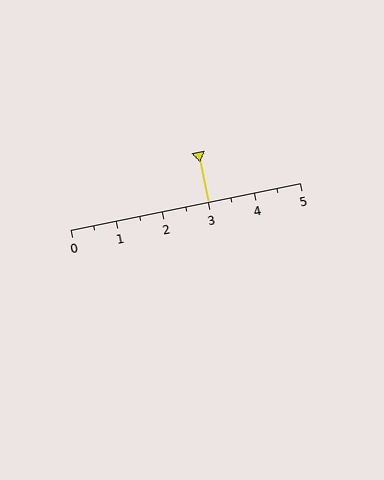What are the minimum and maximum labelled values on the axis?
The axis runs from 0 to 5.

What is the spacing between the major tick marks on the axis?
The major ticks are spaced 1 apart.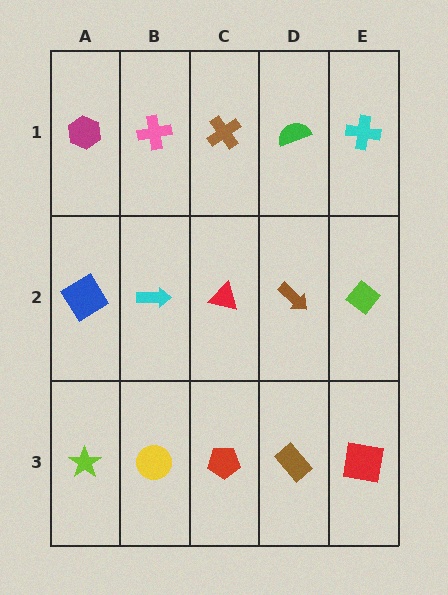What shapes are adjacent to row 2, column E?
A cyan cross (row 1, column E), a red square (row 3, column E), a brown arrow (row 2, column D).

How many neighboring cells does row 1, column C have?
3.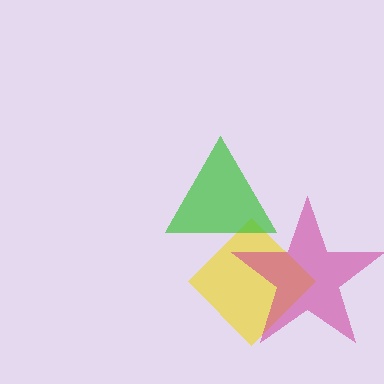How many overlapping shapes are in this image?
There are 3 overlapping shapes in the image.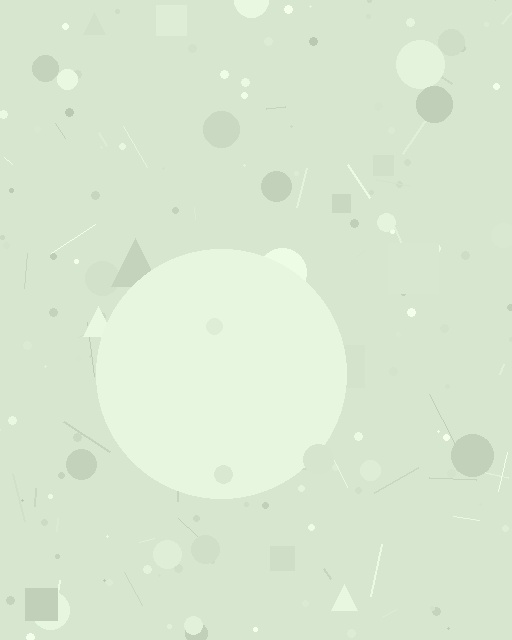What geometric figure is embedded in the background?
A circle is embedded in the background.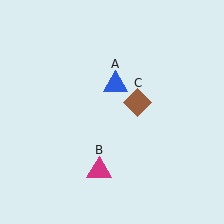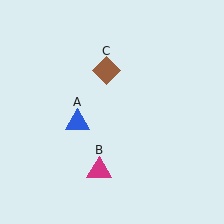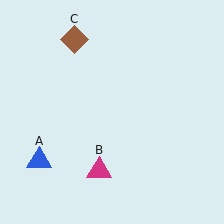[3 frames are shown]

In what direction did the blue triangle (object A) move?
The blue triangle (object A) moved down and to the left.